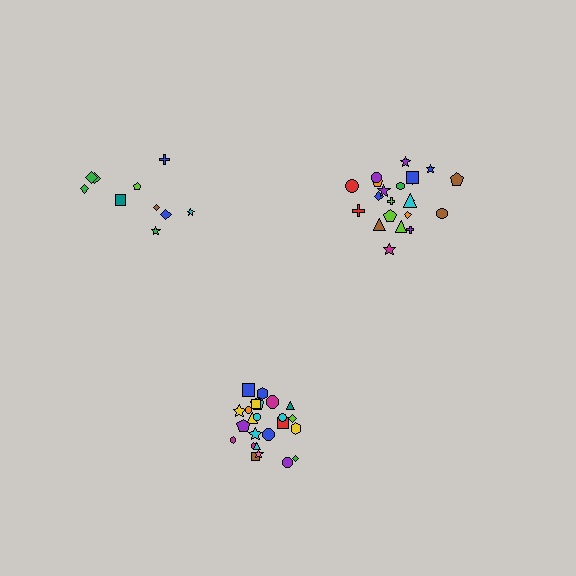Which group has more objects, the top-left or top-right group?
The top-right group.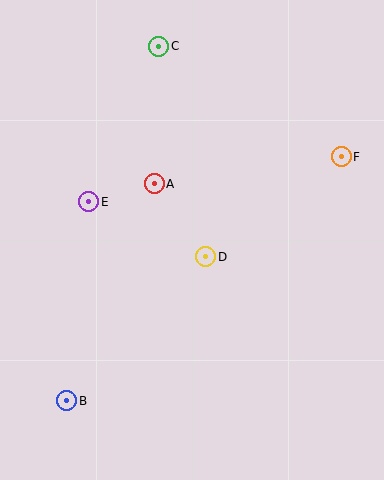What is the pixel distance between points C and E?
The distance between C and E is 170 pixels.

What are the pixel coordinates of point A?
Point A is at (154, 184).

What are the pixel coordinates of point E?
Point E is at (89, 202).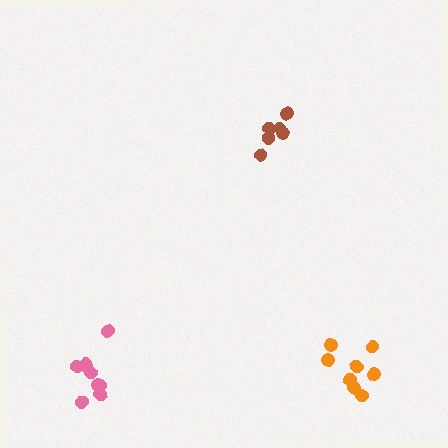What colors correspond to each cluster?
The clusters are colored: orange, brown, pink.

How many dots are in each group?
Group 1: 8 dots, Group 2: 6 dots, Group 3: 9 dots (23 total).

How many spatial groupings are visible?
There are 3 spatial groupings.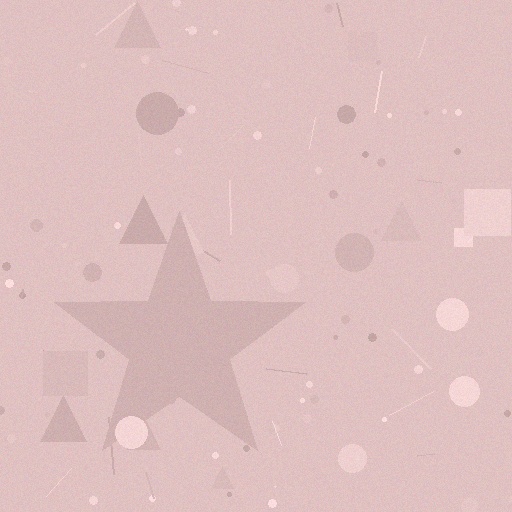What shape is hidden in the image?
A star is hidden in the image.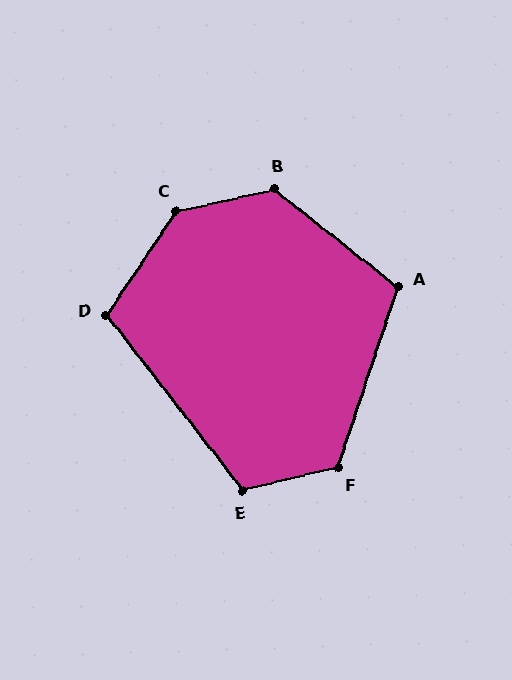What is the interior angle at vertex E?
Approximately 114 degrees (obtuse).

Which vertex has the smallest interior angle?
D, at approximately 108 degrees.